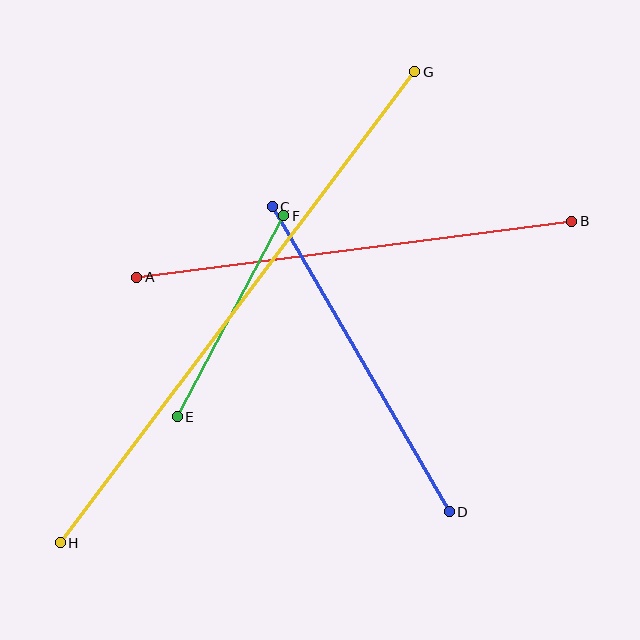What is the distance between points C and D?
The distance is approximately 353 pixels.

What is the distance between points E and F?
The distance is approximately 227 pixels.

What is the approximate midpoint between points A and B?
The midpoint is at approximately (354, 249) pixels.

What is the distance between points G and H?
The distance is approximately 590 pixels.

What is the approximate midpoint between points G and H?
The midpoint is at approximately (237, 307) pixels.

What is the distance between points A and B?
The distance is approximately 438 pixels.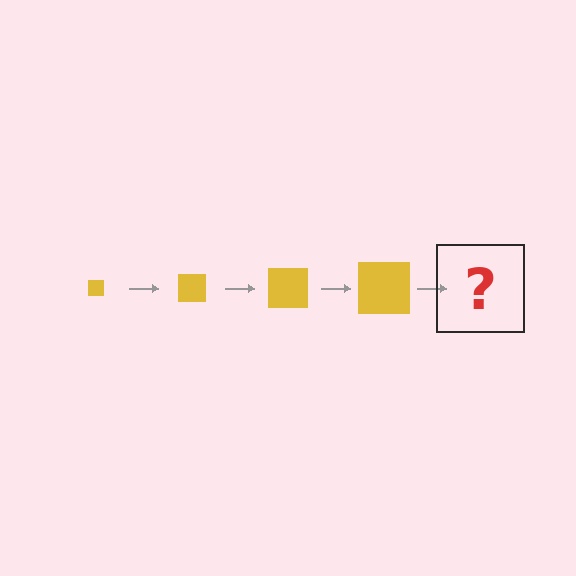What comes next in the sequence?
The next element should be a yellow square, larger than the previous one.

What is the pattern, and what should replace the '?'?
The pattern is that the square gets progressively larger each step. The '?' should be a yellow square, larger than the previous one.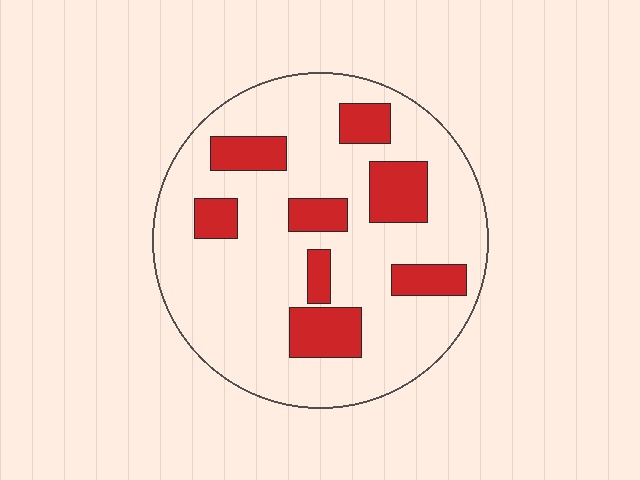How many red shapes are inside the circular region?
8.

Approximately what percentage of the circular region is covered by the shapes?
Approximately 20%.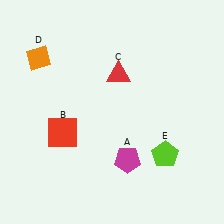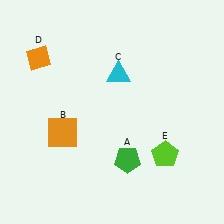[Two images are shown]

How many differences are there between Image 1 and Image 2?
There are 3 differences between the two images.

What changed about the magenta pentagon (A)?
In Image 1, A is magenta. In Image 2, it changed to green.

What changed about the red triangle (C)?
In Image 1, C is red. In Image 2, it changed to cyan.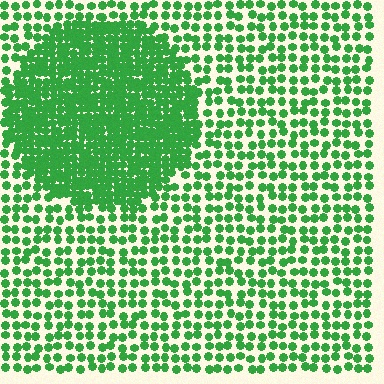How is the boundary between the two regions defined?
The boundary is defined by a change in element density (approximately 2.3x ratio). All elements are the same color, size, and shape.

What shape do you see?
I see a circle.